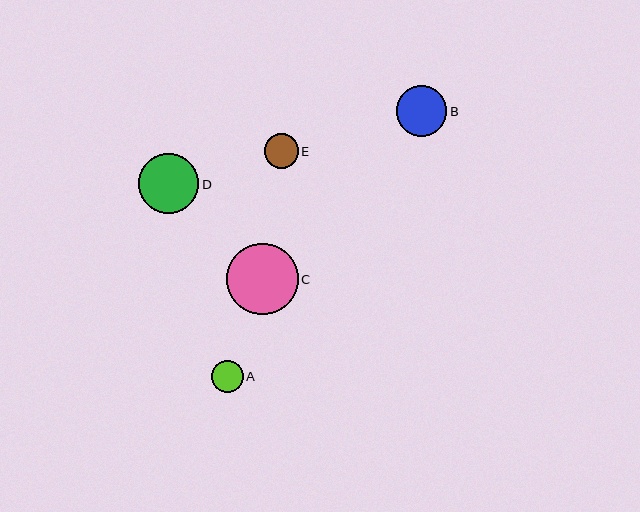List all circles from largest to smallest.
From largest to smallest: C, D, B, E, A.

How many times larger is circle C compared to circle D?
Circle C is approximately 1.2 times the size of circle D.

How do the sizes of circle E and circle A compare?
Circle E and circle A are approximately the same size.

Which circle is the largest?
Circle C is the largest with a size of approximately 71 pixels.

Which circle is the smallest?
Circle A is the smallest with a size of approximately 32 pixels.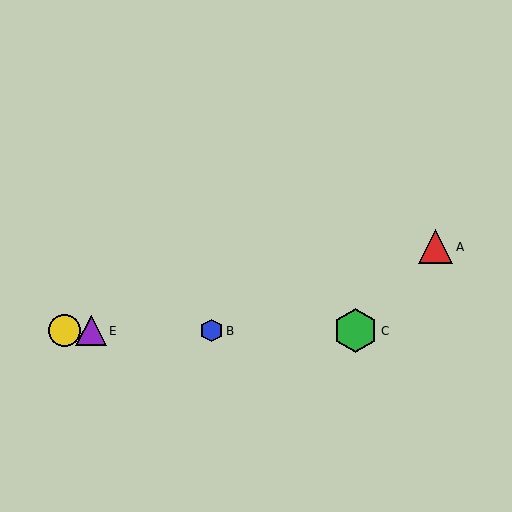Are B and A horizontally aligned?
No, B is at y≈331 and A is at y≈247.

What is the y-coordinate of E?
Object E is at y≈331.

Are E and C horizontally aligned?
Yes, both are at y≈331.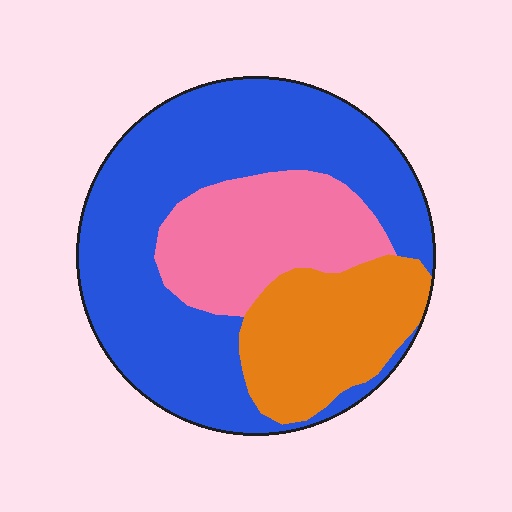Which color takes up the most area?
Blue, at roughly 55%.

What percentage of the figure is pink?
Pink takes up between a sixth and a third of the figure.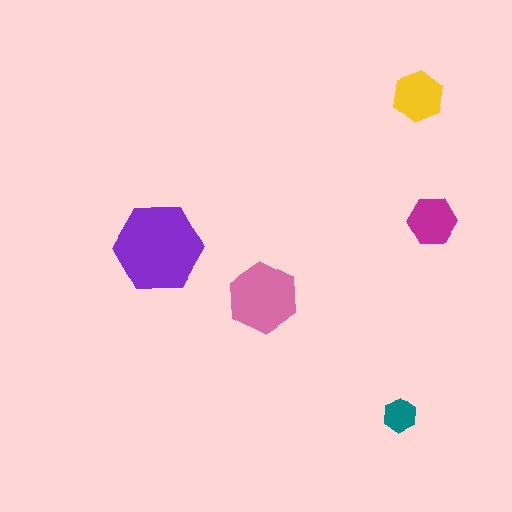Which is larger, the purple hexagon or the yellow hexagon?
The purple one.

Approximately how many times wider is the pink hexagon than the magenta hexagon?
About 1.5 times wider.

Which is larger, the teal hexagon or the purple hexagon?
The purple one.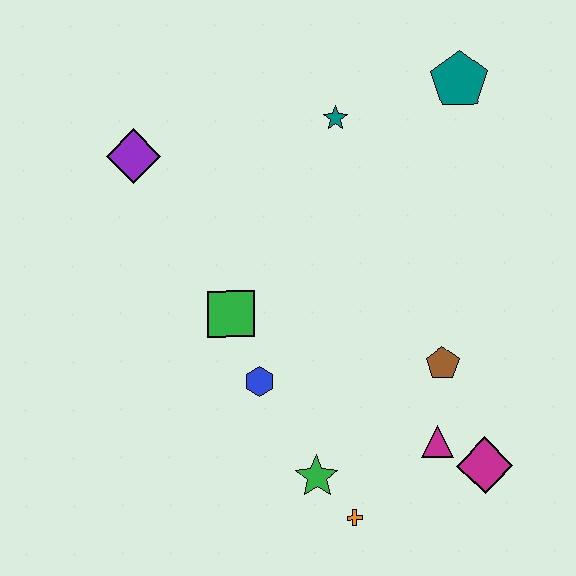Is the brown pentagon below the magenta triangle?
No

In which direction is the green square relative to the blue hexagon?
The green square is above the blue hexagon.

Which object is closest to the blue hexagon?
The green square is closest to the blue hexagon.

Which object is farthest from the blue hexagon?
The teal pentagon is farthest from the blue hexagon.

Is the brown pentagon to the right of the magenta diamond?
No